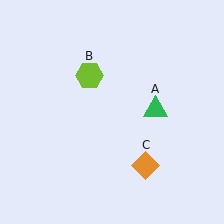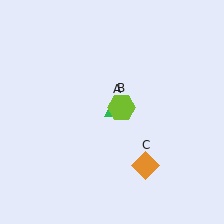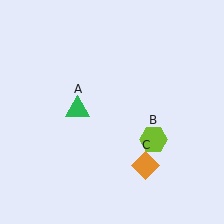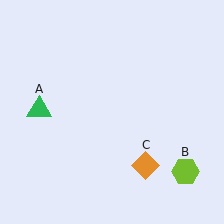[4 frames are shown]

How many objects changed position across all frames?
2 objects changed position: green triangle (object A), lime hexagon (object B).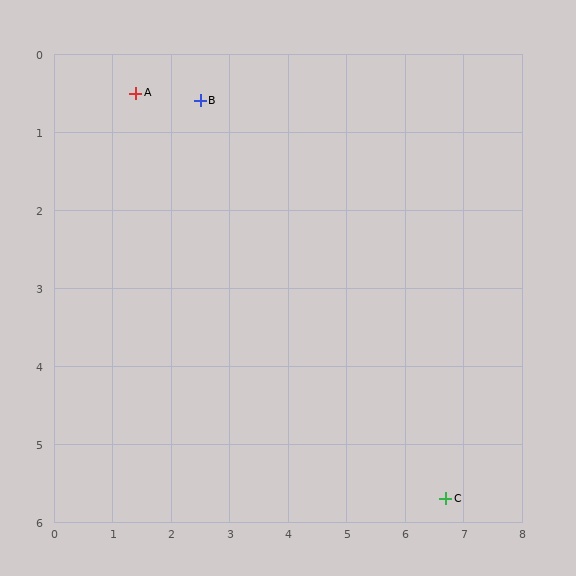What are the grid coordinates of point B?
Point B is at approximately (2.5, 0.6).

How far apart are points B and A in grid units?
Points B and A are about 1.1 grid units apart.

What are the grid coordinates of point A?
Point A is at approximately (1.4, 0.5).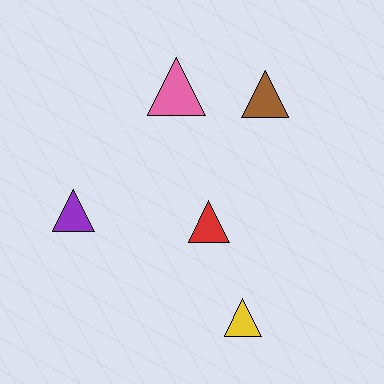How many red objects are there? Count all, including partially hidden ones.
There is 1 red object.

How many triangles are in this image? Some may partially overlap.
There are 5 triangles.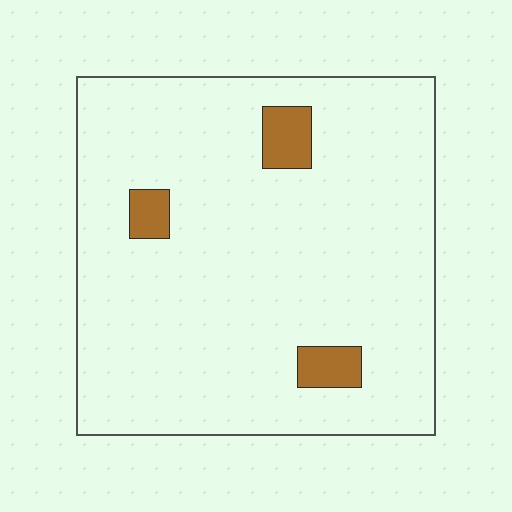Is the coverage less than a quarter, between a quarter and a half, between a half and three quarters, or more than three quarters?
Less than a quarter.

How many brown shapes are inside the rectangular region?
3.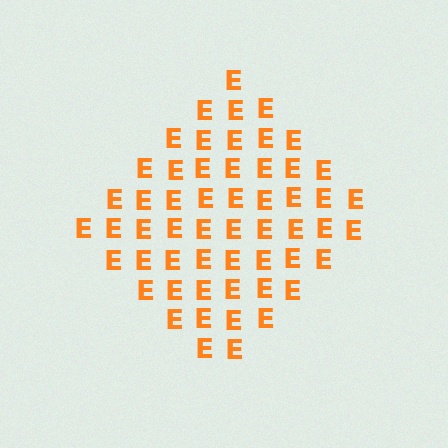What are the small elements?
The small elements are letter E's.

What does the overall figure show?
The overall figure shows a diamond.